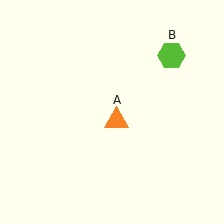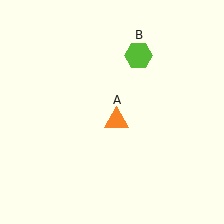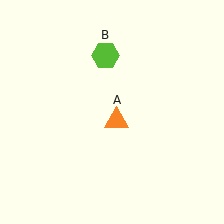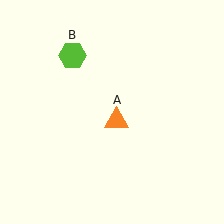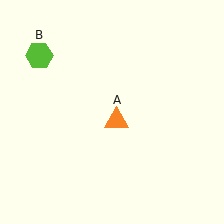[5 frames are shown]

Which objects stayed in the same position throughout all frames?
Orange triangle (object A) remained stationary.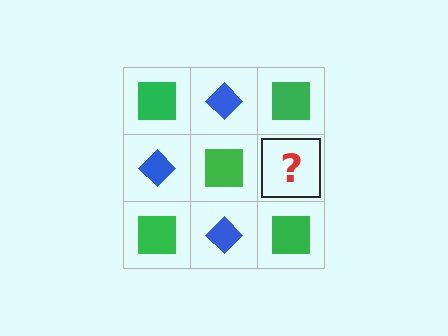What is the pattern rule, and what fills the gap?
The rule is that it alternates green square and blue diamond in a checkerboard pattern. The gap should be filled with a blue diamond.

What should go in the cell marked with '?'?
The missing cell should contain a blue diamond.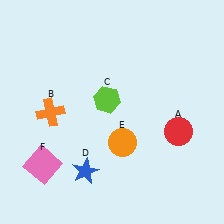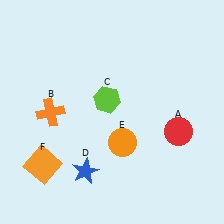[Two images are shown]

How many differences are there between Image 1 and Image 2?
There is 1 difference between the two images.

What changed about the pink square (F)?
In Image 1, F is pink. In Image 2, it changed to orange.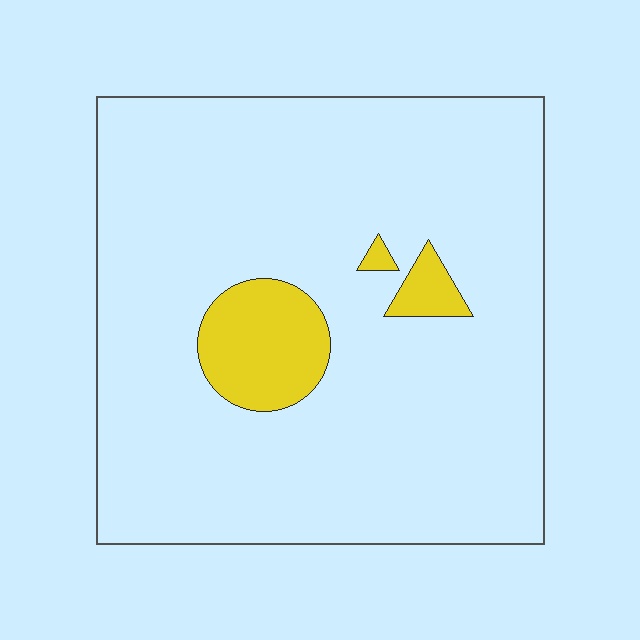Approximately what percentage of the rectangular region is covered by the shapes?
Approximately 10%.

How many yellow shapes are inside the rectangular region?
3.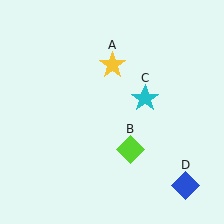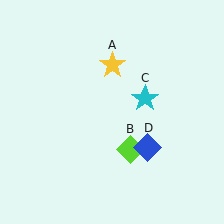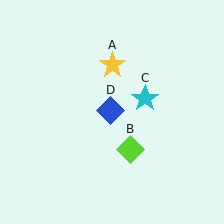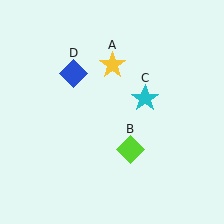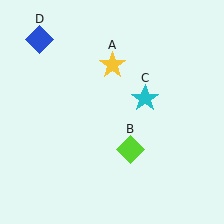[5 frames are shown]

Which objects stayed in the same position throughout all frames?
Yellow star (object A) and lime diamond (object B) and cyan star (object C) remained stationary.